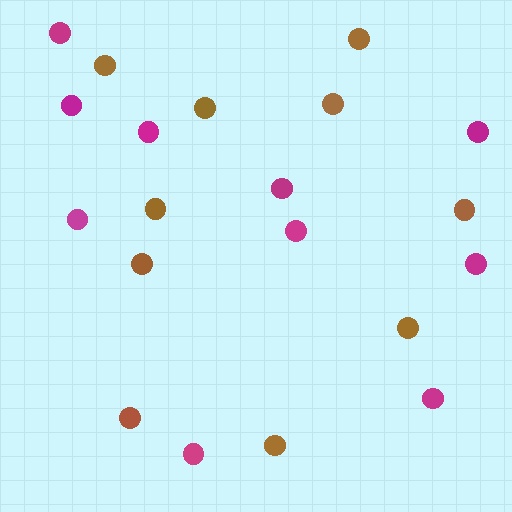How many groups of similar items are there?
There are 2 groups: one group of magenta circles (10) and one group of brown circles (10).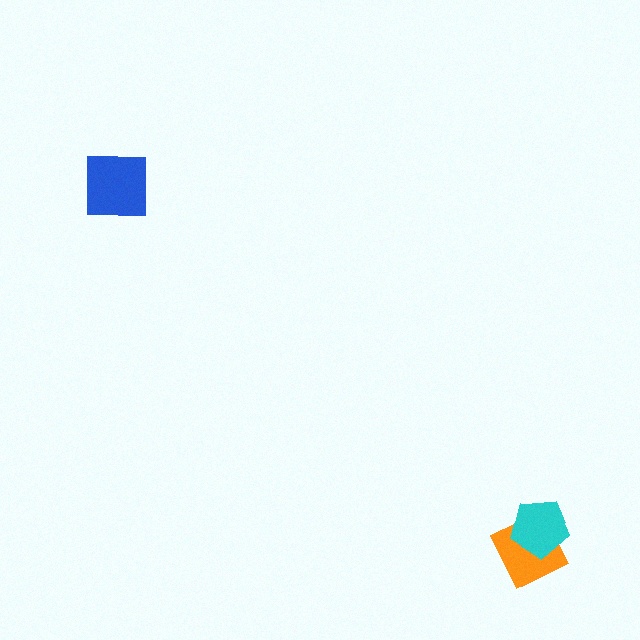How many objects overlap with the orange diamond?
1 object overlaps with the orange diamond.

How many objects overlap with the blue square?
0 objects overlap with the blue square.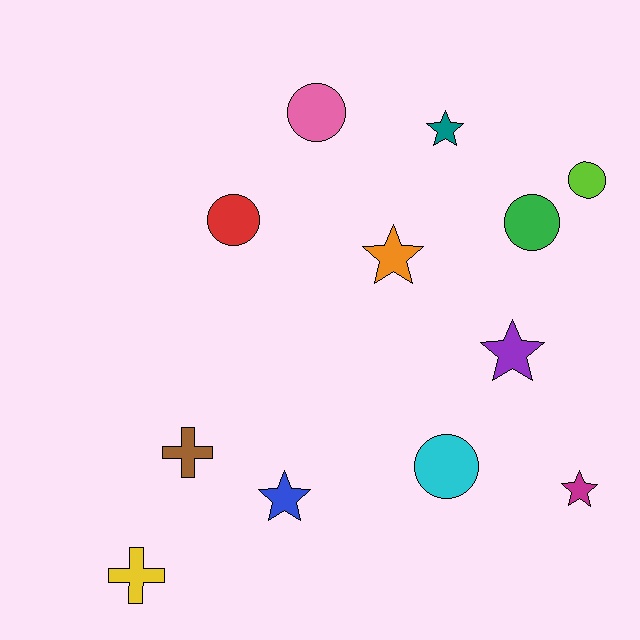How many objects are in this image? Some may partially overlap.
There are 12 objects.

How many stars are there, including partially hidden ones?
There are 5 stars.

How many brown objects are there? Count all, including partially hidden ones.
There is 1 brown object.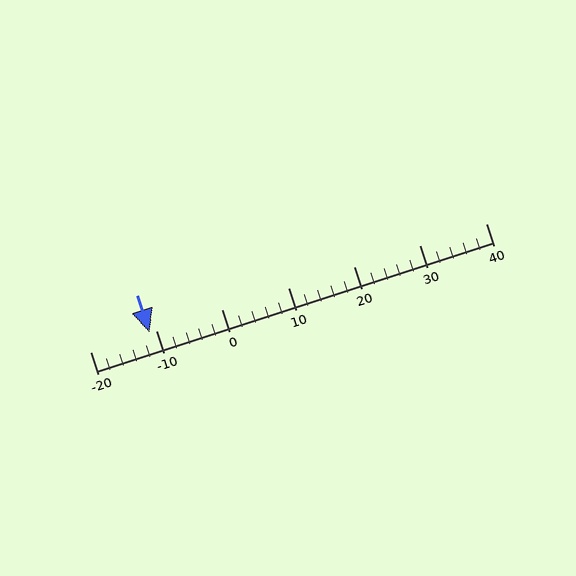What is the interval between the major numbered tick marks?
The major tick marks are spaced 10 units apart.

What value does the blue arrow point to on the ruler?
The blue arrow points to approximately -11.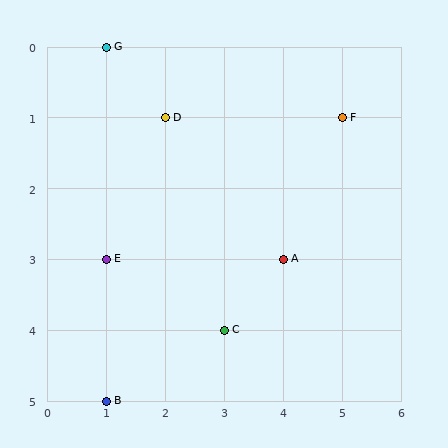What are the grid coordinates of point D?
Point D is at grid coordinates (2, 1).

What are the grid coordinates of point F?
Point F is at grid coordinates (5, 1).